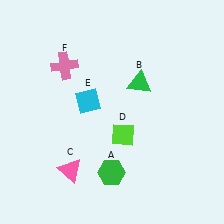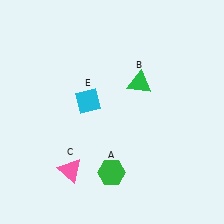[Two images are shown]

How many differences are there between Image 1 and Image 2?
There are 2 differences between the two images.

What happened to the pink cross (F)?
The pink cross (F) was removed in Image 2. It was in the top-left area of Image 1.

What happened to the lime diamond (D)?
The lime diamond (D) was removed in Image 2. It was in the bottom-right area of Image 1.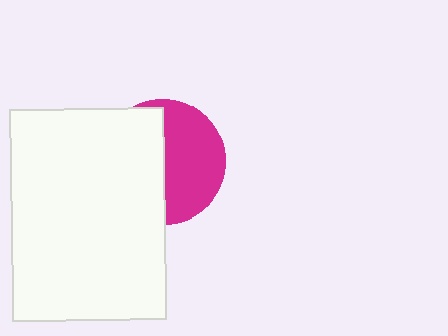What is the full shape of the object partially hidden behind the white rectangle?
The partially hidden object is a magenta circle.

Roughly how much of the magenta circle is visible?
About half of it is visible (roughly 49%).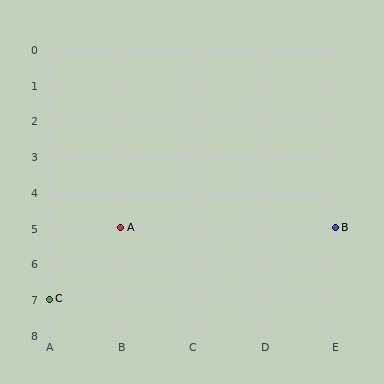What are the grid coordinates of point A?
Point A is at grid coordinates (B, 5).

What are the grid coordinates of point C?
Point C is at grid coordinates (A, 7).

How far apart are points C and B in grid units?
Points C and B are 4 columns and 2 rows apart (about 4.5 grid units diagonally).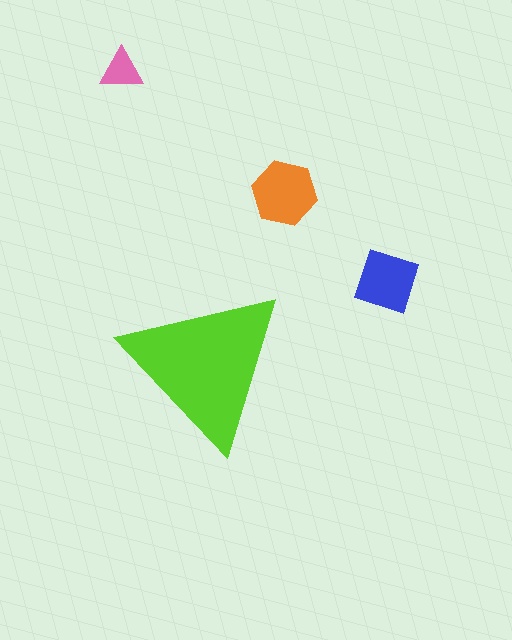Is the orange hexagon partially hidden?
No, the orange hexagon is fully visible.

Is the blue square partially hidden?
No, the blue square is fully visible.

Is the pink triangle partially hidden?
No, the pink triangle is fully visible.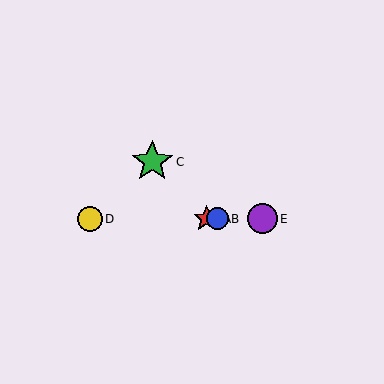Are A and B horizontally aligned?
Yes, both are at y≈219.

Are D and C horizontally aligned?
No, D is at y≈219 and C is at y≈162.